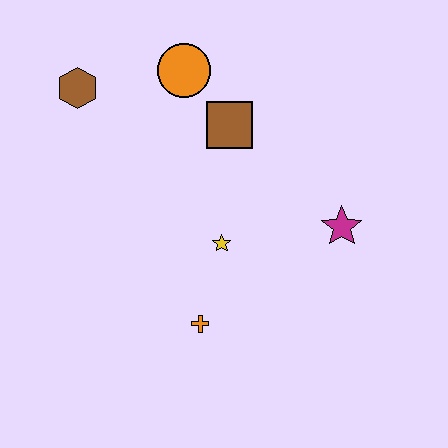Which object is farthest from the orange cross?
The brown hexagon is farthest from the orange cross.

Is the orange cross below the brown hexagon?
Yes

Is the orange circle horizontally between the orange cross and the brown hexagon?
Yes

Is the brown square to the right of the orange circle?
Yes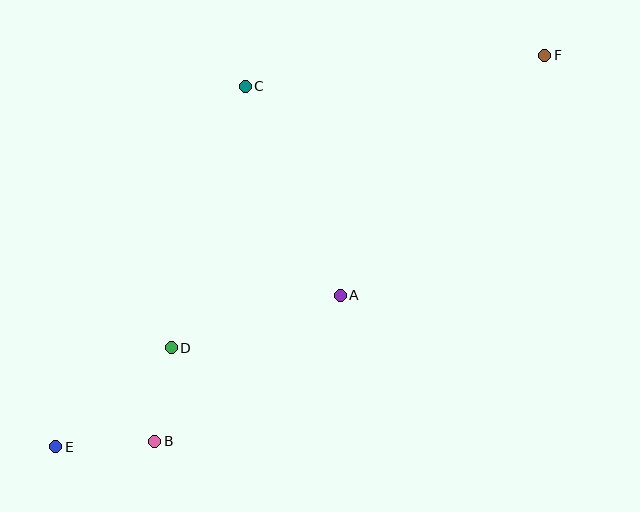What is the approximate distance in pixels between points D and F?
The distance between D and F is approximately 474 pixels.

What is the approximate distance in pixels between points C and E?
The distance between C and E is approximately 407 pixels.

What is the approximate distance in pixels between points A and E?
The distance between A and E is approximately 323 pixels.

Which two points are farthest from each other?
Points E and F are farthest from each other.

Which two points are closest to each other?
Points B and D are closest to each other.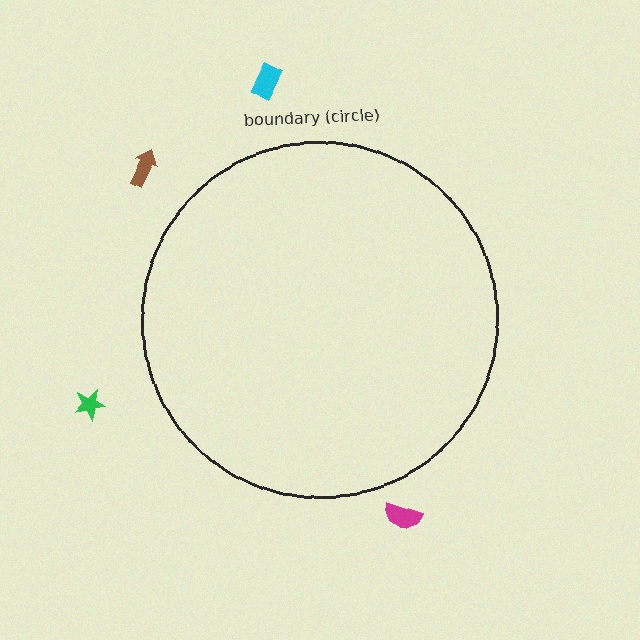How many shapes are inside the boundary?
0 inside, 4 outside.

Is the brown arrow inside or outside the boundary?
Outside.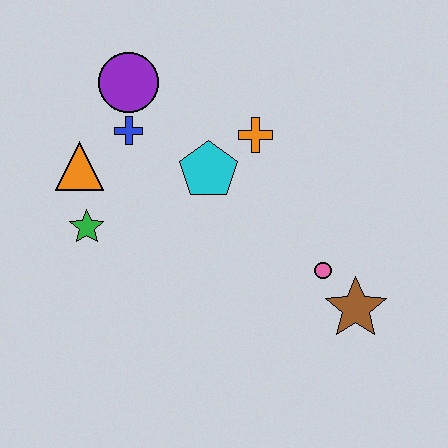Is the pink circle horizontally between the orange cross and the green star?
No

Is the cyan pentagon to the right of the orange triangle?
Yes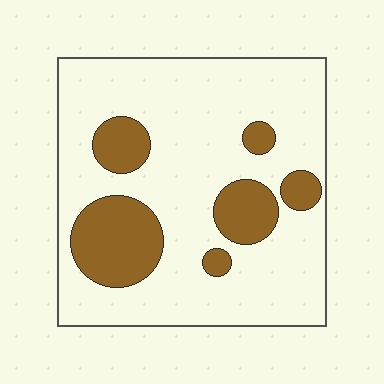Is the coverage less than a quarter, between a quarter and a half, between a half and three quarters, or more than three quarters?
Less than a quarter.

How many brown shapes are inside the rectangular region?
6.